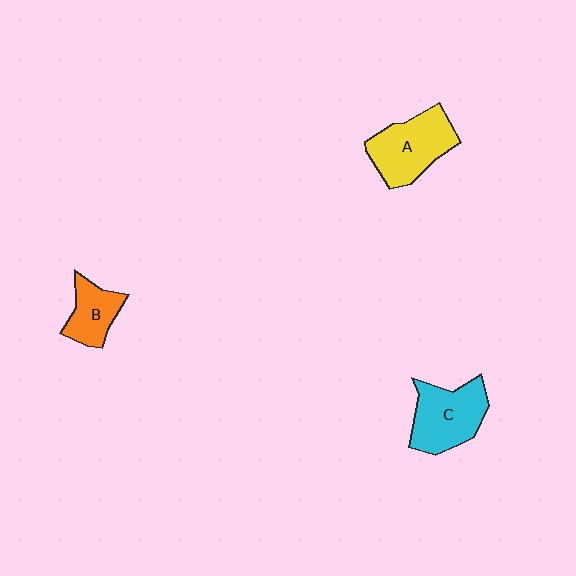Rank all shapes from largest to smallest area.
From largest to smallest: A (yellow), C (cyan), B (orange).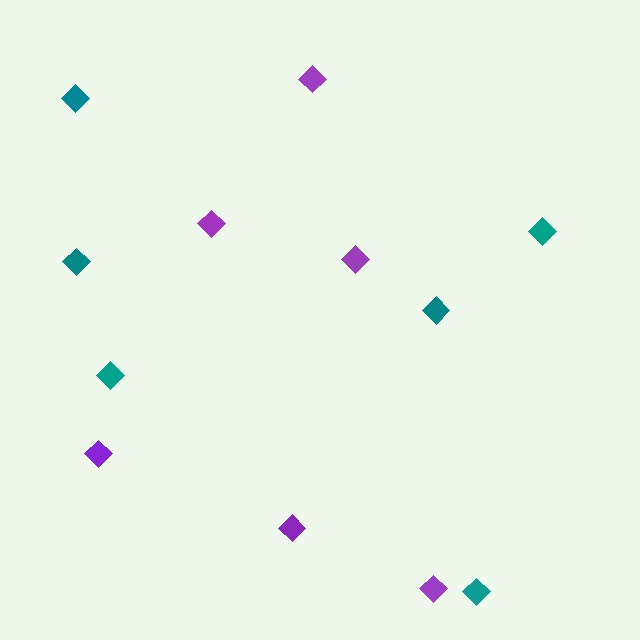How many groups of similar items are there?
There are 2 groups: one group of teal diamonds (6) and one group of purple diamonds (6).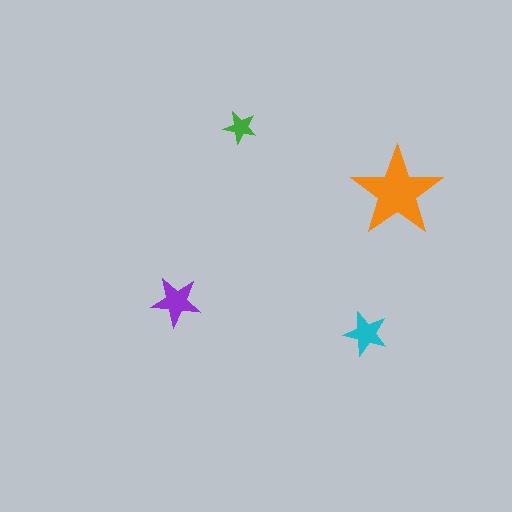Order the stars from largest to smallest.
the orange one, the purple one, the cyan one, the green one.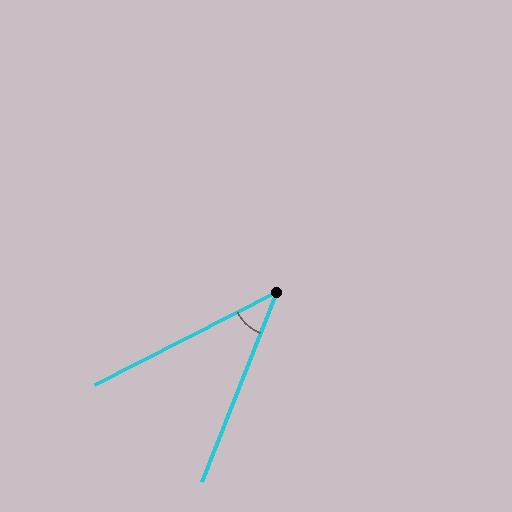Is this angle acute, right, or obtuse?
It is acute.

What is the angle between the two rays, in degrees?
Approximately 41 degrees.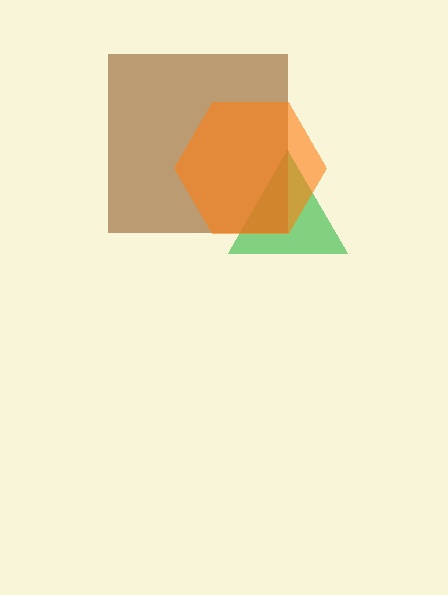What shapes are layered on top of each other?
The layered shapes are: a green triangle, a brown square, an orange hexagon.